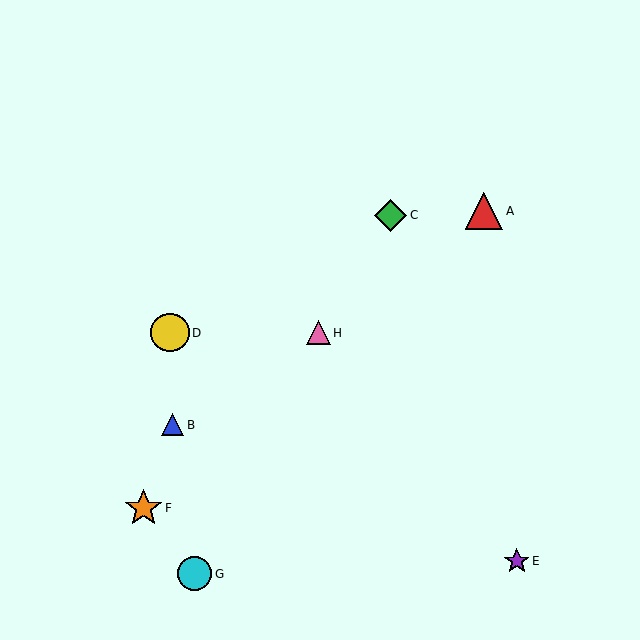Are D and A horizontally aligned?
No, D is at y≈333 and A is at y≈211.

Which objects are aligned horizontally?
Objects D, H are aligned horizontally.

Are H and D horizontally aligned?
Yes, both are at y≈333.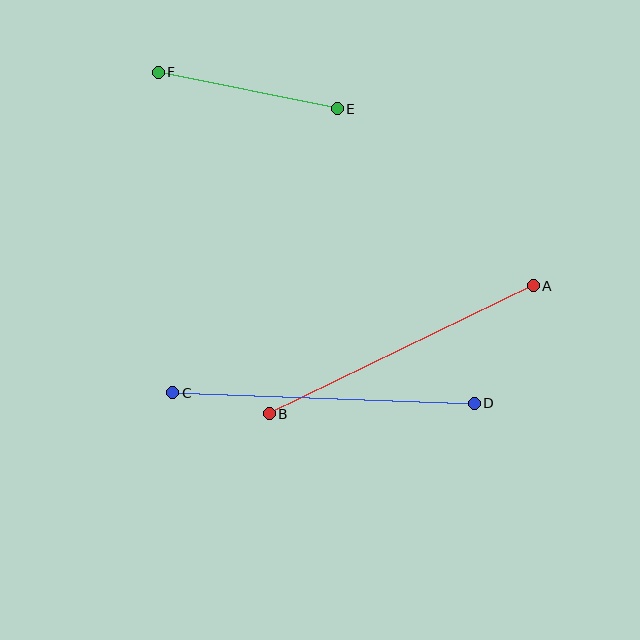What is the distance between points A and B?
The distance is approximately 294 pixels.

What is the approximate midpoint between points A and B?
The midpoint is at approximately (401, 350) pixels.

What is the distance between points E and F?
The distance is approximately 183 pixels.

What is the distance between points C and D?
The distance is approximately 302 pixels.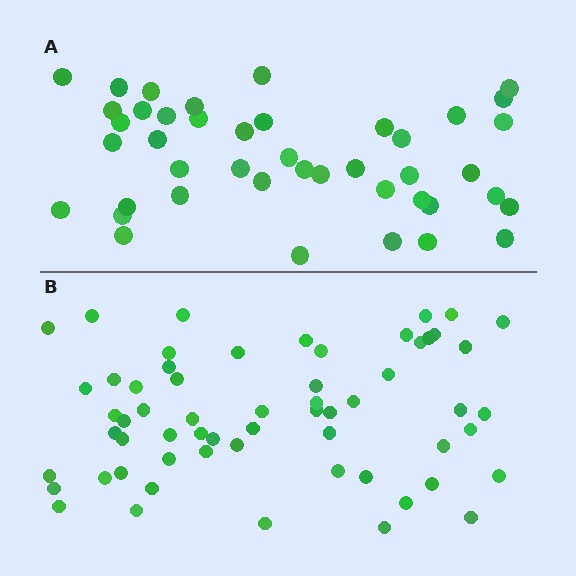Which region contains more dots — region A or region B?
Region B (the bottom region) has more dots.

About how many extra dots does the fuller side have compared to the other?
Region B has approximately 15 more dots than region A.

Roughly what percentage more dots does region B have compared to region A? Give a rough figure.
About 40% more.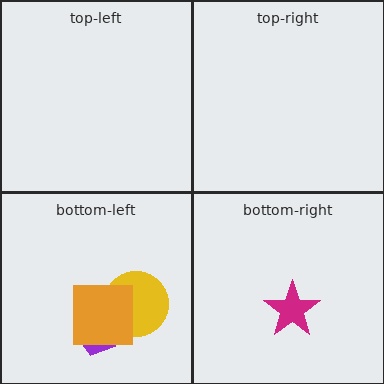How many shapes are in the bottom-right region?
1.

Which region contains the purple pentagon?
The bottom-left region.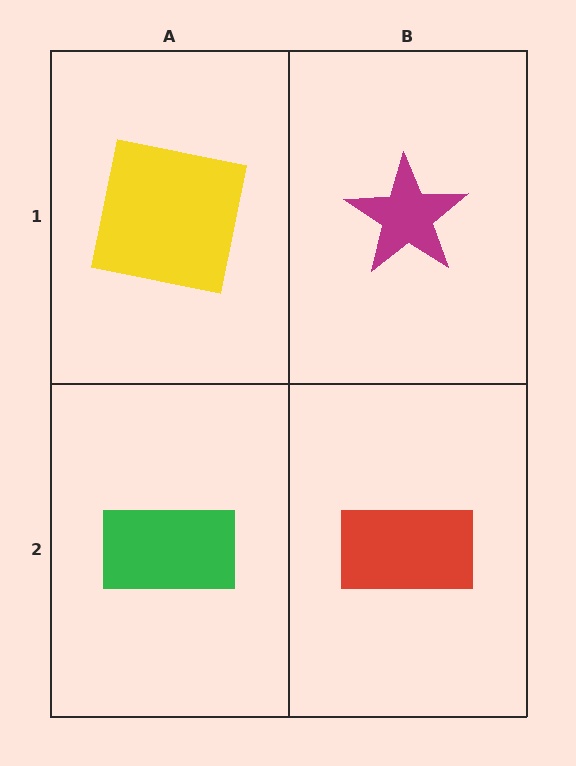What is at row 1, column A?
A yellow square.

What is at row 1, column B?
A magenta star.